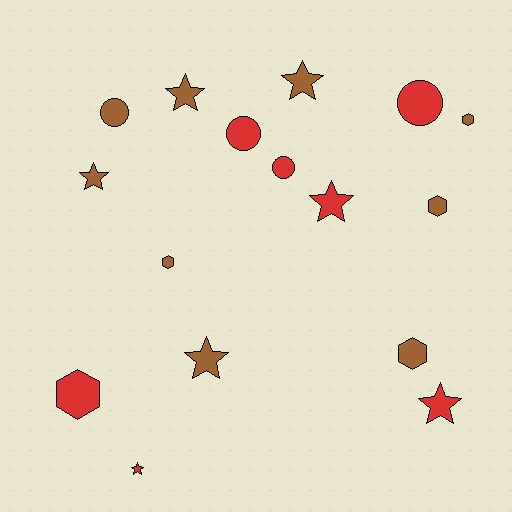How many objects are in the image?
There are 16 objects.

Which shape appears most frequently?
Star, with 7 objects.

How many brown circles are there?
There is 1 brown circle.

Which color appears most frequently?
Brown, with 9 objects.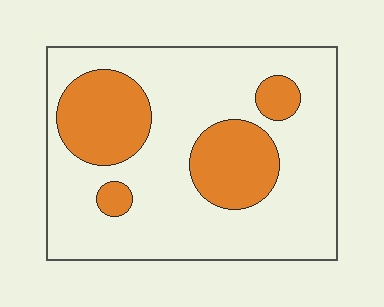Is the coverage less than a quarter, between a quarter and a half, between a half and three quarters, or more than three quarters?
Between a quarter and a half.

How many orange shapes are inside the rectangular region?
4.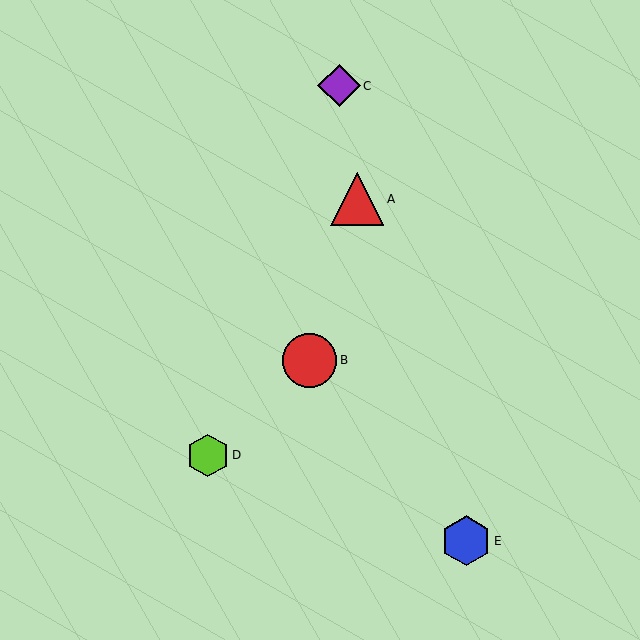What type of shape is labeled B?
Shape B is a red circle.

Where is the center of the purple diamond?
The center of the purple diamond is at (339, 86).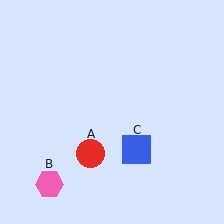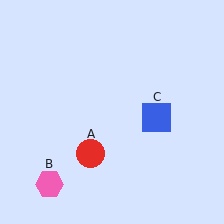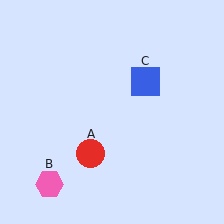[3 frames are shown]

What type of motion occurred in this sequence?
The blue square (object C) rotated counterclockwise around the center of the scene.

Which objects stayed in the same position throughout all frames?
Red circle (object A) and pink hexagon (object B) remained stationary.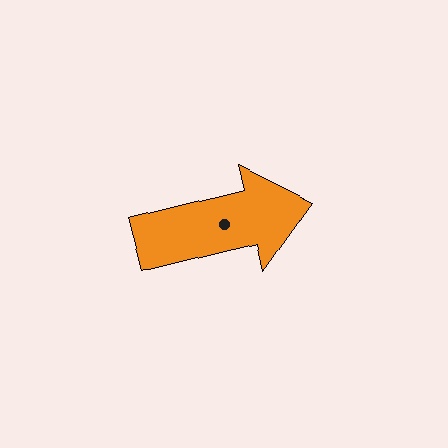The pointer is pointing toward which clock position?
Roughly 3 o'clock.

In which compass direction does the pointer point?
East.